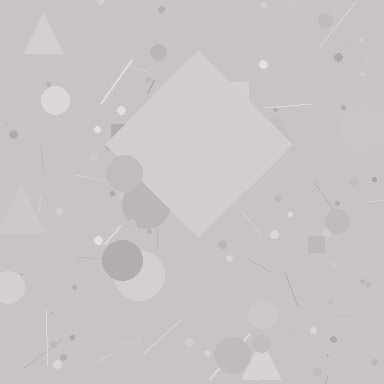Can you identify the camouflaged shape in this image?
The camouflaged shape is a diamond.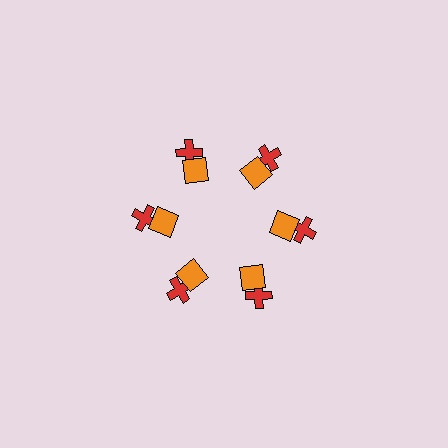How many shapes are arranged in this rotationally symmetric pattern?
There are 12 shapes, arranged in 6 groups of 2.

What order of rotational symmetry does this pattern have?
This pattern has 6-fold rotational symmetry.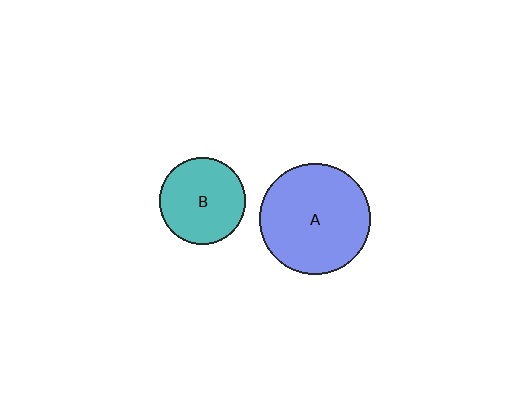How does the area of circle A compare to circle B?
Approximately 1.6 times.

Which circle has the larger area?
Circle A (blue).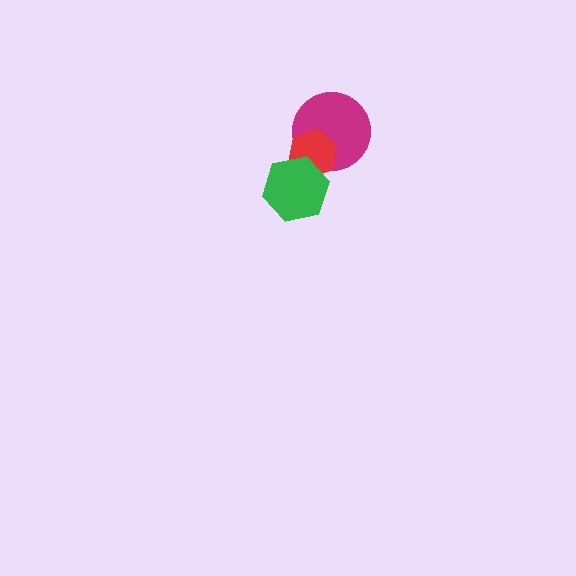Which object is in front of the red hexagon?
The green hexagon is in front of the red hexagon.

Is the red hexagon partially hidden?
Yes, it is partially covered by another shape.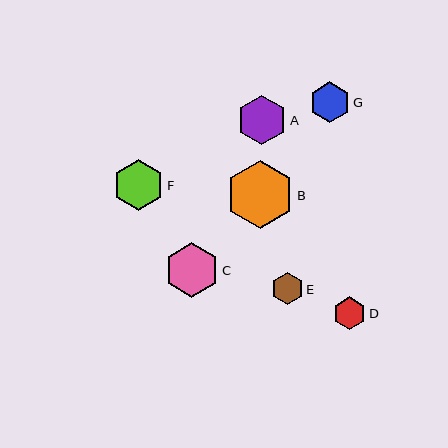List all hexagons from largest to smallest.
From largest to smallest: B, C, F, A, G, D, E.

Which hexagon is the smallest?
Hexagon E is the smallest with a size of approximately 32 pixels.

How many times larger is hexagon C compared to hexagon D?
Hexagon C is approximately 1.7 times the size of hexagon D.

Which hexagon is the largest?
Hexagon B is the largest with a size of approximately 68 pixels.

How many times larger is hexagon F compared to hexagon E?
Hexagon F is approximately 1.6 times the size of hexagon E.